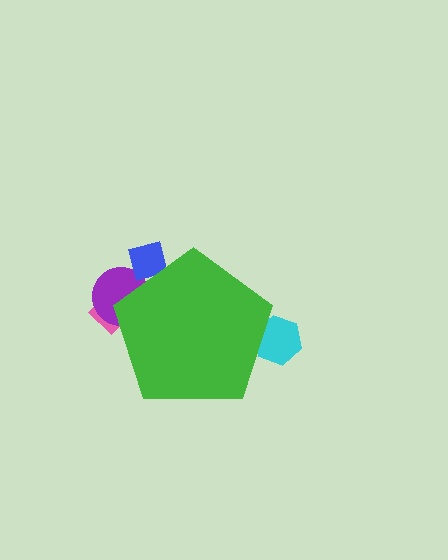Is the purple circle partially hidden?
Yes, the purple circle is partially hidden behind the green pentagon.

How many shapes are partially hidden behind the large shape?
4 shapes are partially hidden.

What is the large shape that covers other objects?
A green pentagon.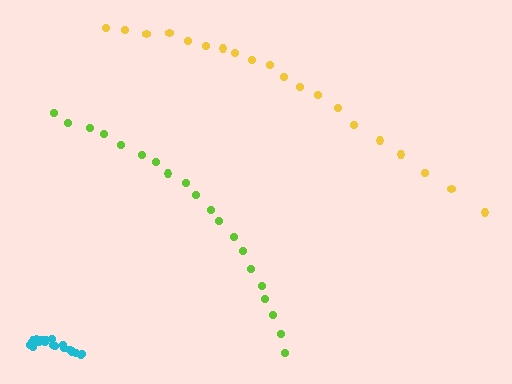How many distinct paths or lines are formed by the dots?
There are 3 distinct paths.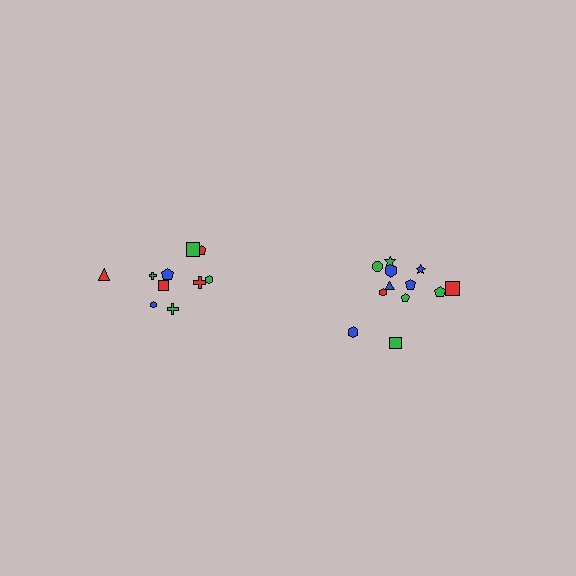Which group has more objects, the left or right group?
The right group.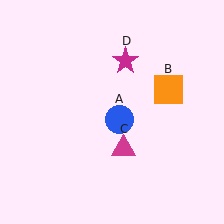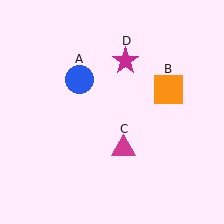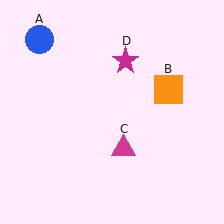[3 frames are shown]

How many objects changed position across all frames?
1 object changed position: blue circle (object A).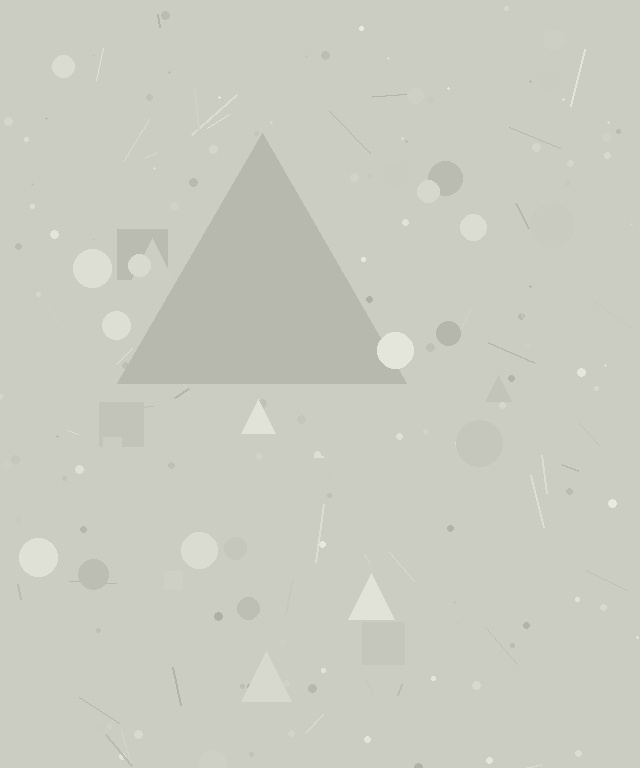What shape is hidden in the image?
A triangle is hidden in the image.